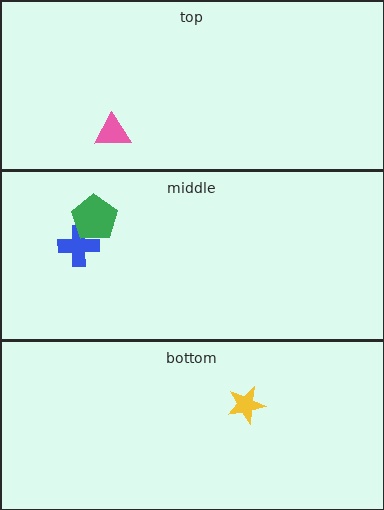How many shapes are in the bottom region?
1.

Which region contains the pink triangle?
The top region.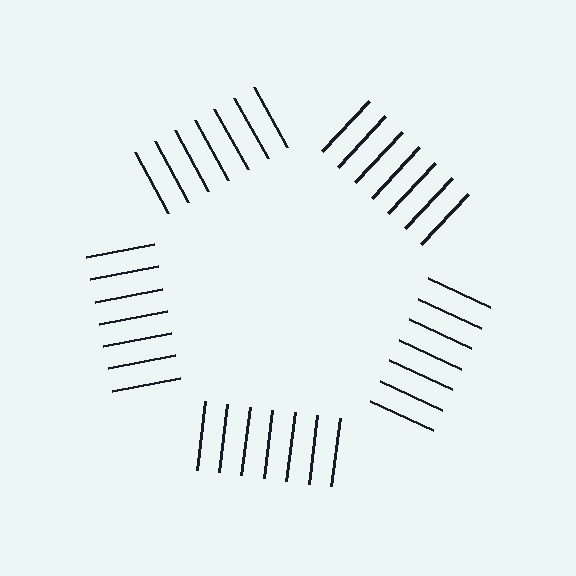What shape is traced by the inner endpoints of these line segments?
An illusory pentagon — the line segments terminate on its edges but no continuous stroke is drawn.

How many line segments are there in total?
35 — 7 along each of the 5 edges.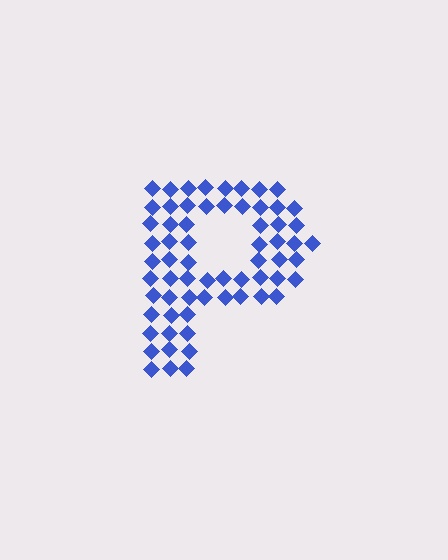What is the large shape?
The large shape is the letter P.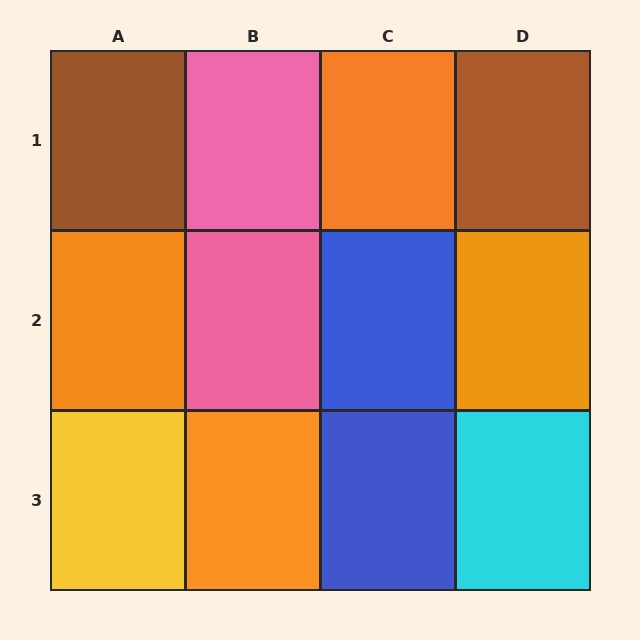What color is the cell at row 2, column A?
Orange.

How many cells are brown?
2 cells are brown.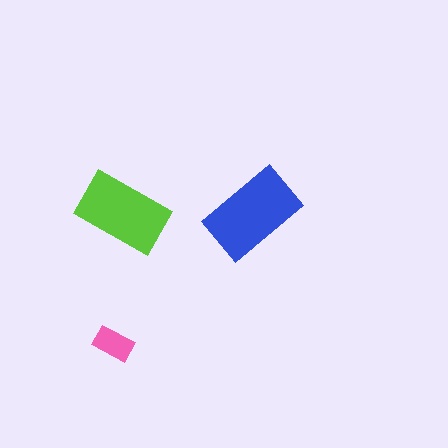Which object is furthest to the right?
The blue rectangle is rightmost.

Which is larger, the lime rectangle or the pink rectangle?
The lime one.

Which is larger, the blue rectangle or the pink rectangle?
The blue one.